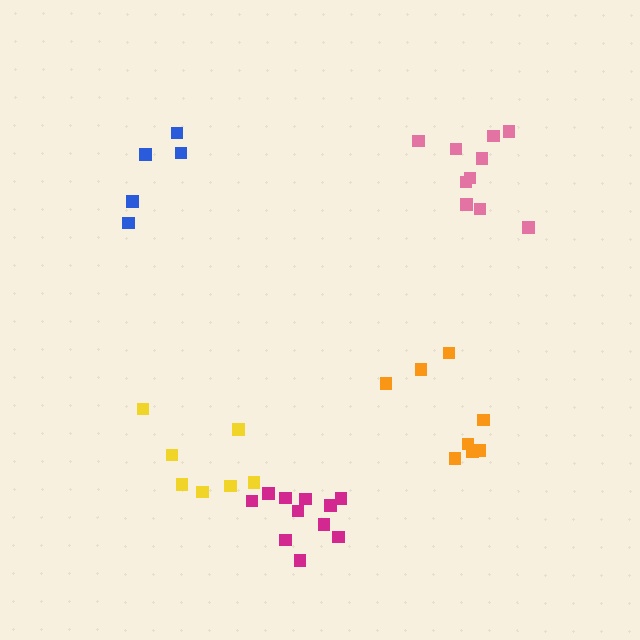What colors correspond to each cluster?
The clusters are colored: blue, yellow, pink, orange, magenta.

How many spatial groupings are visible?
There are 5 spatial groupings.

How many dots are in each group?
Group 1: 5 dots, Group 2: 7 dots, Group 3: 10 dots, Group 4: 8 dots, Group 5: 11 dots (41 total).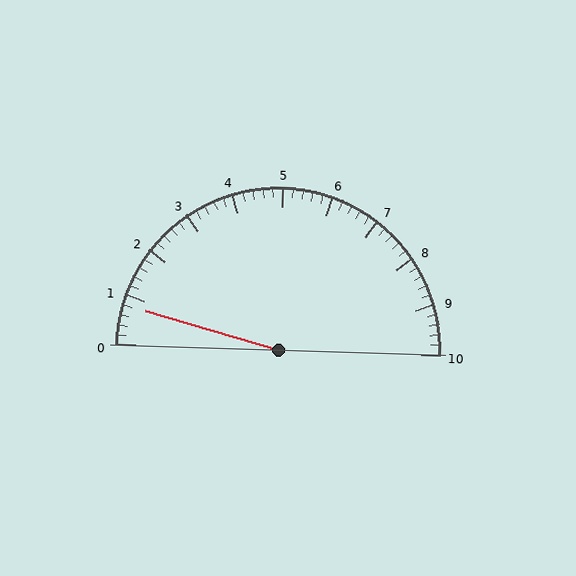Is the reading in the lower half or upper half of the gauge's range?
The reading is in the lower half of the range (0 to 10).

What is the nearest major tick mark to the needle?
The nearest major tick mark is 1.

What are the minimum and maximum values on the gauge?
The gauge ranges from 0 to 10.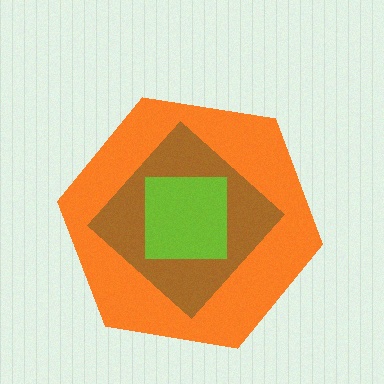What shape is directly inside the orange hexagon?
The brown diamond.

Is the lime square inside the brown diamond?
Yes.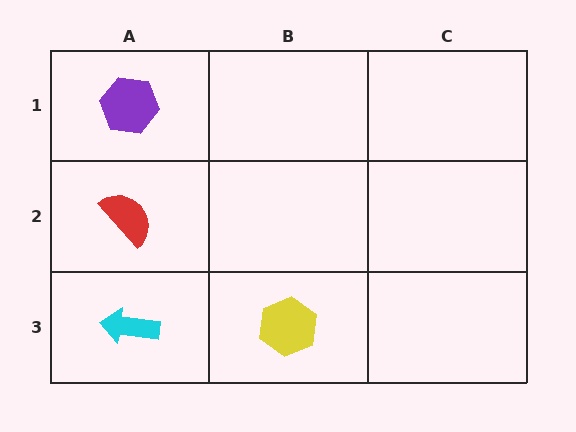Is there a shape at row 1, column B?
No, that cell is empty.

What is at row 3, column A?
A cyan arrow.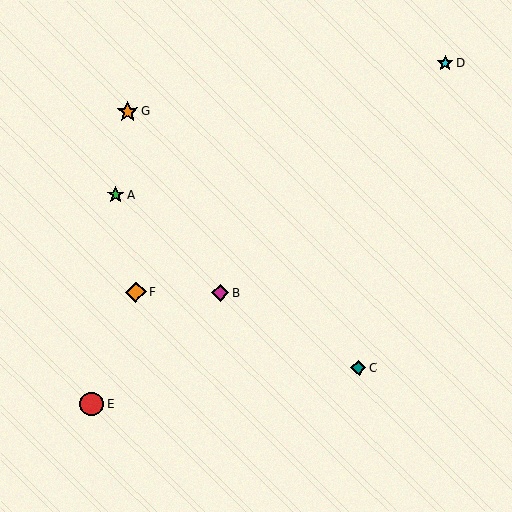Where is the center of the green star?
The center of the green star is at (115, 194).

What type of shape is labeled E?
Shape E is a red circle.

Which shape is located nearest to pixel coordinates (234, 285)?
The magenta diamond (labeled B) at (220, 293) is nearest to that location.